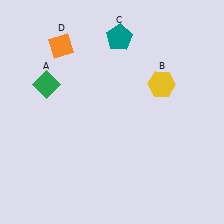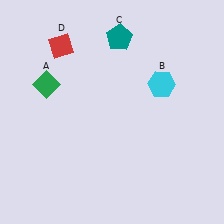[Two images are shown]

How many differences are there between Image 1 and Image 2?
There are 2 differences between the two images.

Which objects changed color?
B changed from yellow to cyan. D changed from orange to red.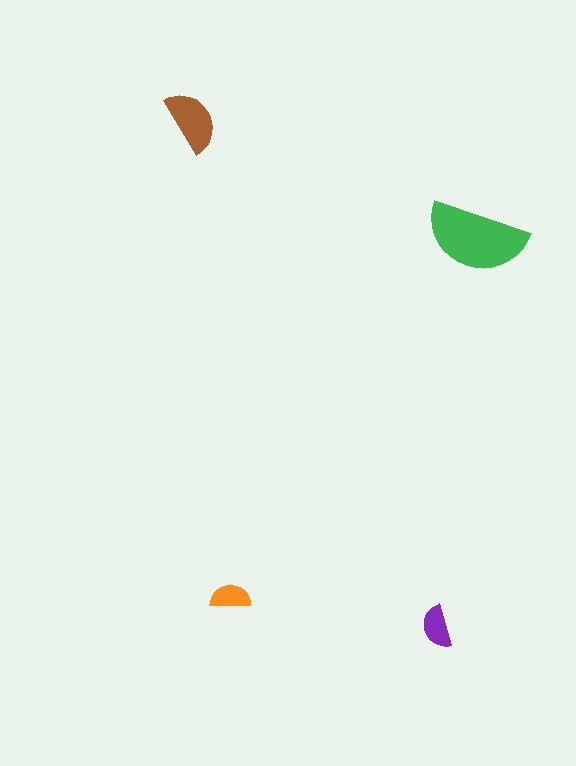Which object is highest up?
The brown semicircle is topmost.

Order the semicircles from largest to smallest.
the green one, the brown one, the purple one, the orange one.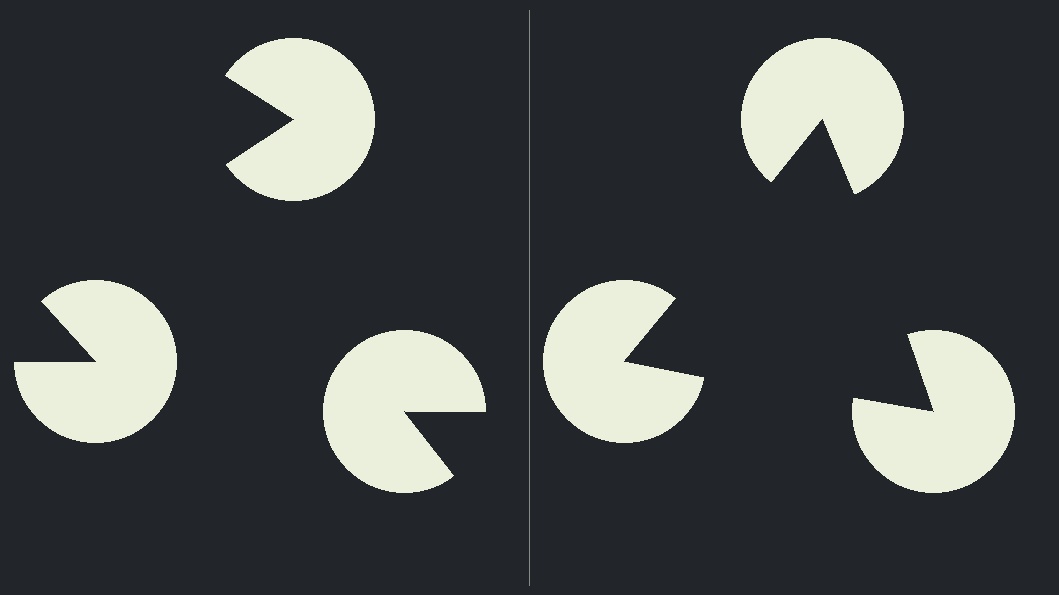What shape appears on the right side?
An illusory triangle.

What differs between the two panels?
The pac-man discs are positioned identically on both sides; only the wedge orientations differ. On the right they align to a triangle; on the left they are misaligned.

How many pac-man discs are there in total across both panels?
6 — 3 on each side.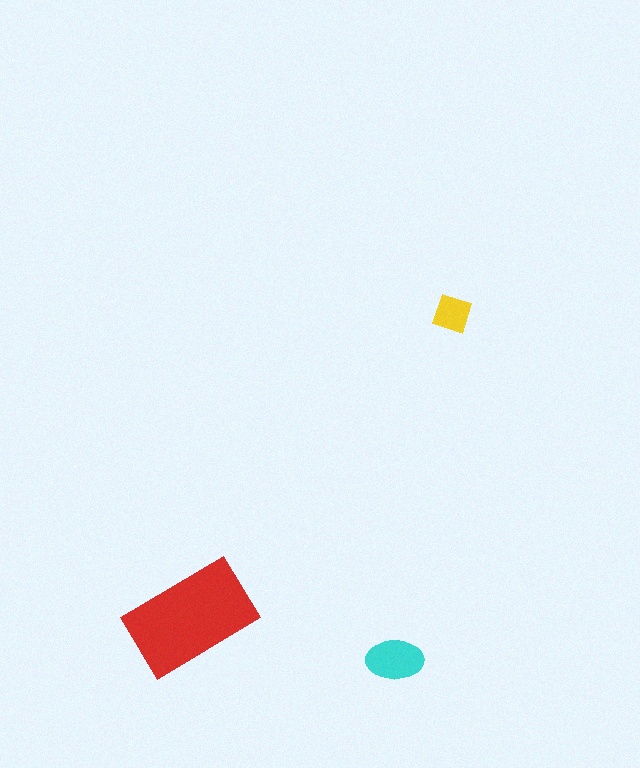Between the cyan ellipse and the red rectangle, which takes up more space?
The red rectangle.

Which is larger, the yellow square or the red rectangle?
The red rectangle.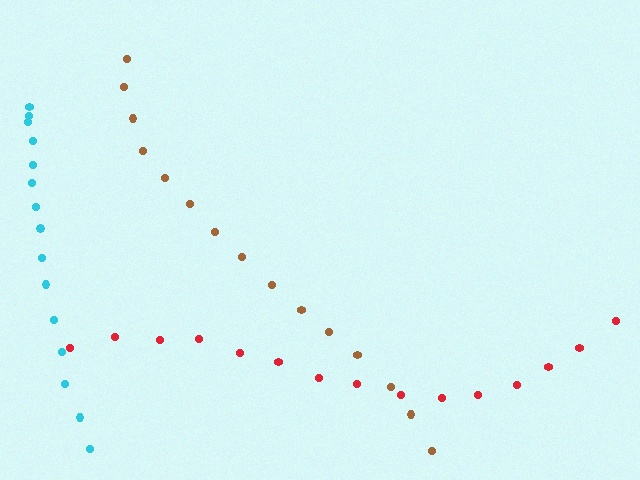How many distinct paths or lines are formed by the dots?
There are 3 distinct paths.